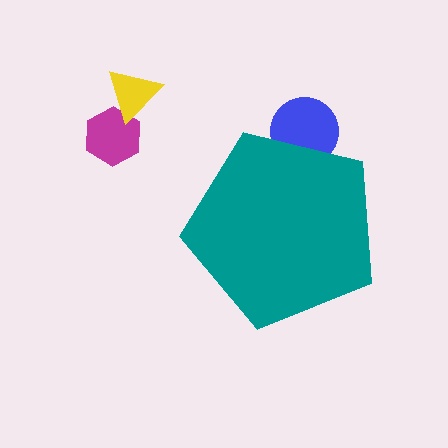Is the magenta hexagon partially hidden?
No, the magenta hexagon is fully visible.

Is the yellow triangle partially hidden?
No, the yellow triangle is fully visible.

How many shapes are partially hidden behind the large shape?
1 shape is partially hidden.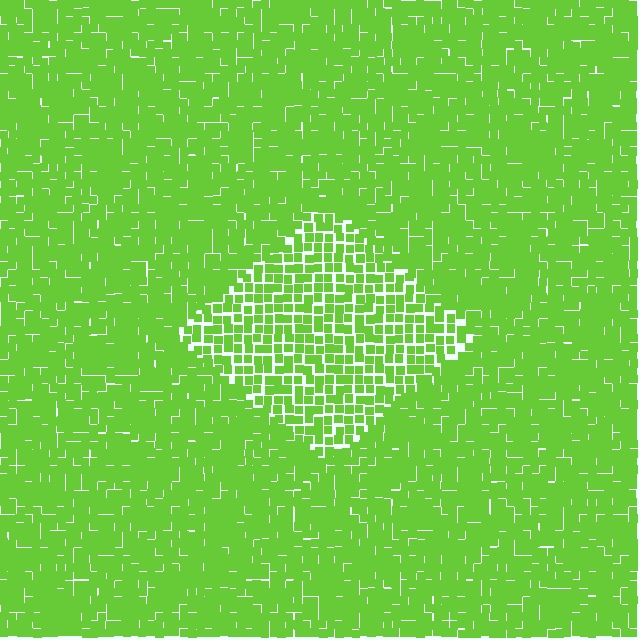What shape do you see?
I see a diamond.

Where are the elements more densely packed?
The elements are more densely packed outside the diamond boundary.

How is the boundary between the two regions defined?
The boundary is defined by a change in element density (approximately 1.5x ratio). All elements are the same color, size, and shape.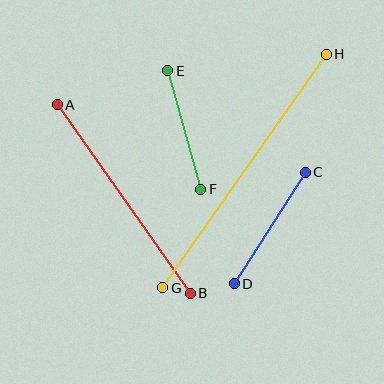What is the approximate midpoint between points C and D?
The midpoint is at approximately (270, 228) pixels.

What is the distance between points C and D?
The distance is approximately 132 pixels.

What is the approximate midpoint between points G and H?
The midpoint is at approximately (244, 171) pixels.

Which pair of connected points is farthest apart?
Points G and H are farthest apart.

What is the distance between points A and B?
The distance is approximately 231 pixels.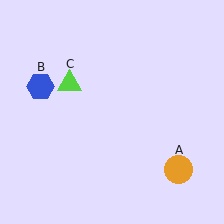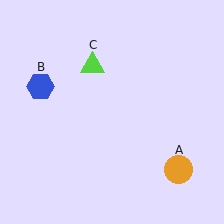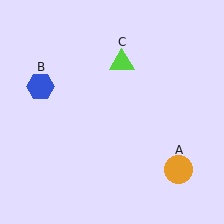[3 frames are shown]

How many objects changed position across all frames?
1 object changed position: lime triangle (object C).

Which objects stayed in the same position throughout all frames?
Orange circle (object A) and blue hexagon (object B) remained stationary.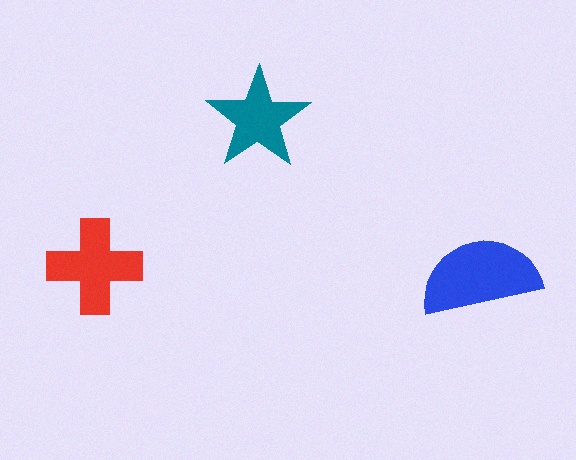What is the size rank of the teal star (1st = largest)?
3rd.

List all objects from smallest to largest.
The teal star, the red cross, the blue semicircle.